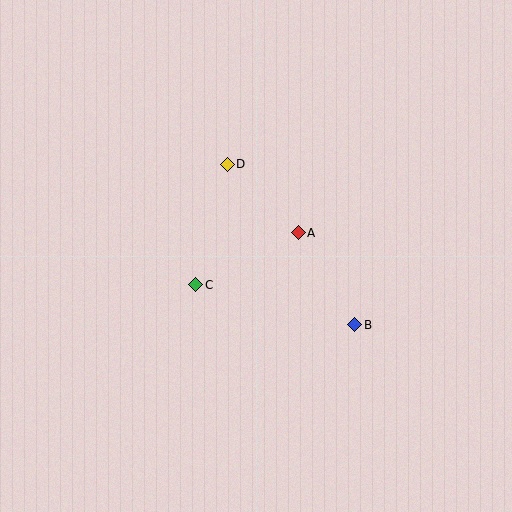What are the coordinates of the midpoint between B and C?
The midpoint between B and C is at (275, 305).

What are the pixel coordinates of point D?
Point D is at (227, 164).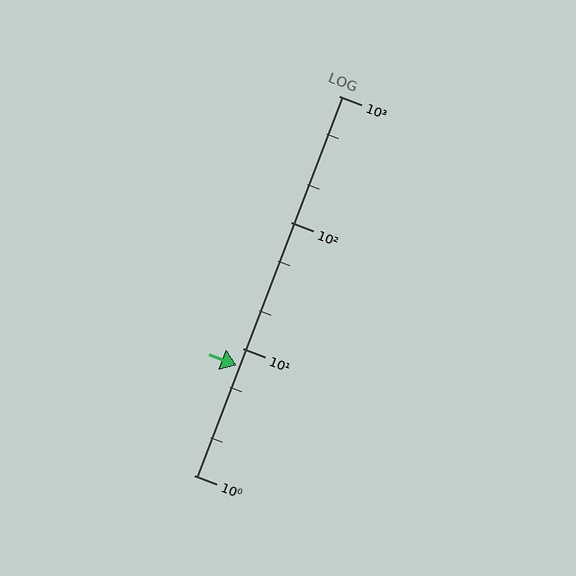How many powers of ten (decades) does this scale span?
The scale spans 3 decades, from 1 to 1000.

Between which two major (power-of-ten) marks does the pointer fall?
The pointer is between 1 and 10.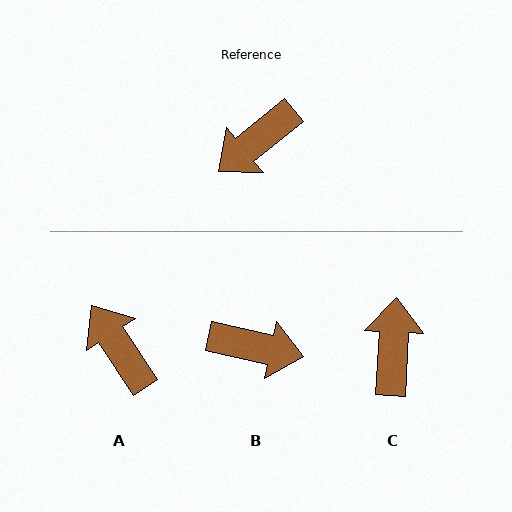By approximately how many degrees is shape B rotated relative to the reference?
Approximately 129 degrees counter-clockwise.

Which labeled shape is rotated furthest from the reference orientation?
C, about 132 degrees away.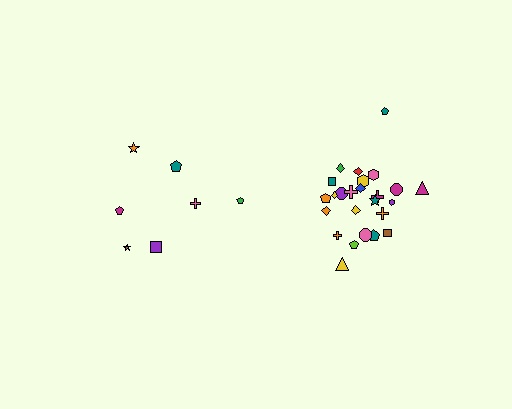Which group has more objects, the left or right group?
The right group.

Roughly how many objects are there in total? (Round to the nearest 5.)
Roughly 30 objects in total.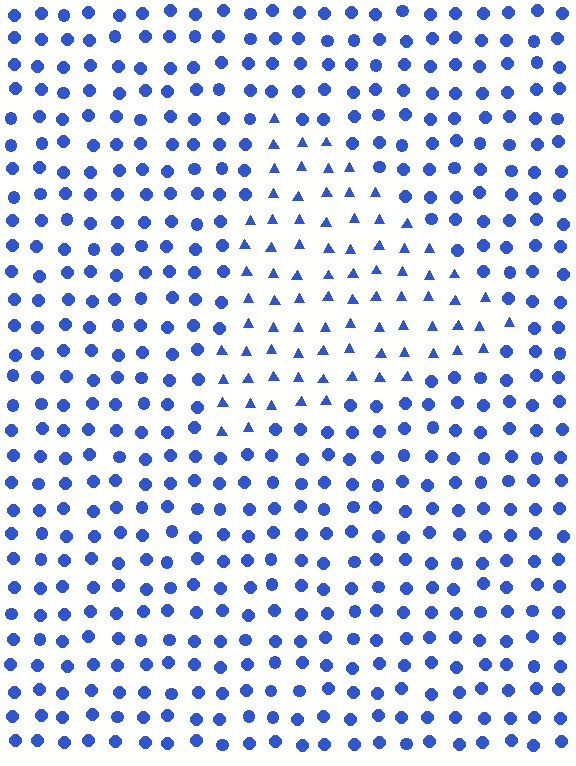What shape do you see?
I see a triangle.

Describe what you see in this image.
The image is filled with small blue elements arranged in a uniform grid. A triangle-shaped region contains triangles, while the surrounding area contains circles. The boundary is defined purely by the change in element shape.